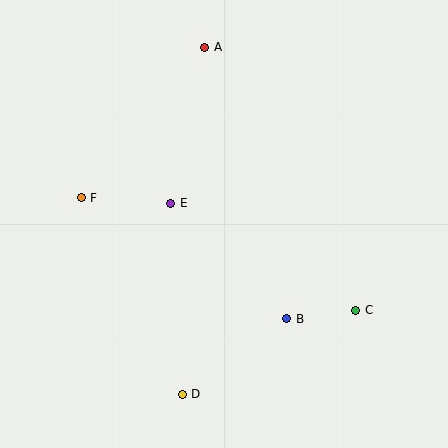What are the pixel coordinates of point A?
Point A is at (205, 47).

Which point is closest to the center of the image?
Point E at (171, 203) is closest to the center.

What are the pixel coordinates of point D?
Point D is at (182, 394).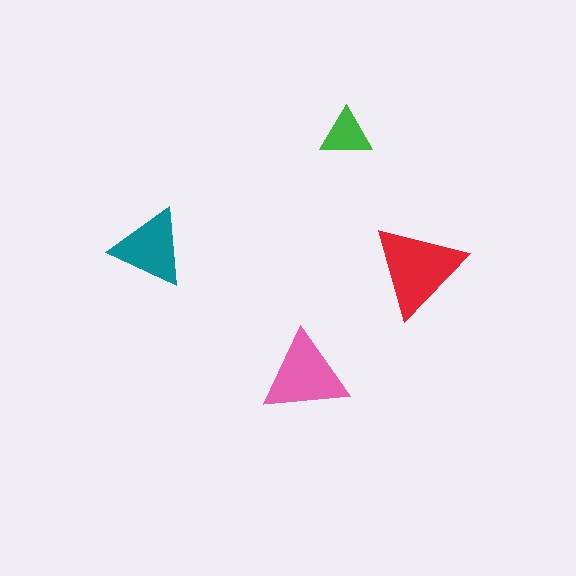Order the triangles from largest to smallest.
the red one, the pink one, the teal one, the green one.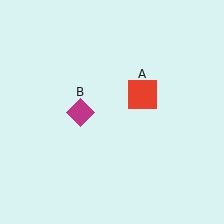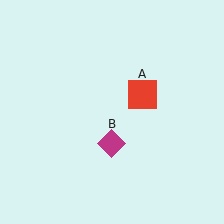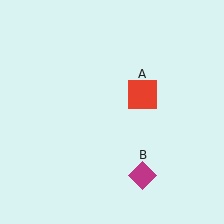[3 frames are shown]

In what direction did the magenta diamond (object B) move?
The magenta diamond (object B) moved down and to the right.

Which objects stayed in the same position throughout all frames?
Red square (object A) remained stationary.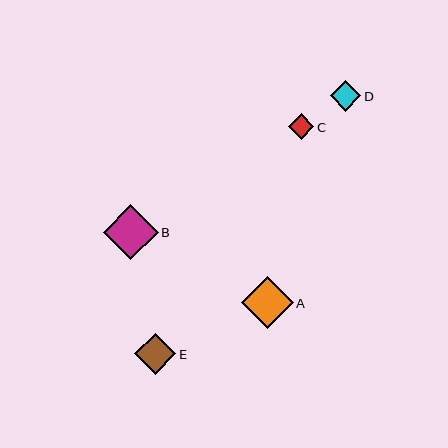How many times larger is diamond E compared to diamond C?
Diamond E is approximately 1.6 times the size of diamond C.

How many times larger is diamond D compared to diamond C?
Diamond D is approximately 1.2 times the size of diamond C.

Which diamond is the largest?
Diamond B is the largest with a size of approximately 55 pixels.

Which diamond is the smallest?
Diamond C is the smallest with a size of approximately 25 pixels.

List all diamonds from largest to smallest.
From largest to smallest: B, A, E, D, C.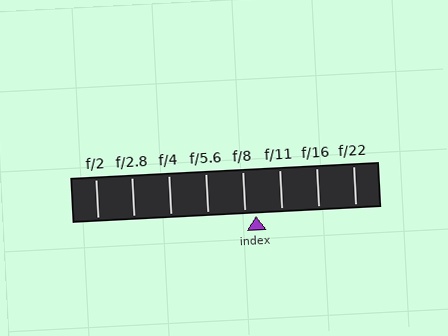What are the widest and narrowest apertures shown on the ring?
The widest aperture shown is f/2 and the narrowest is f/22.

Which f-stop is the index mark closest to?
The index mark is closest to f/8.